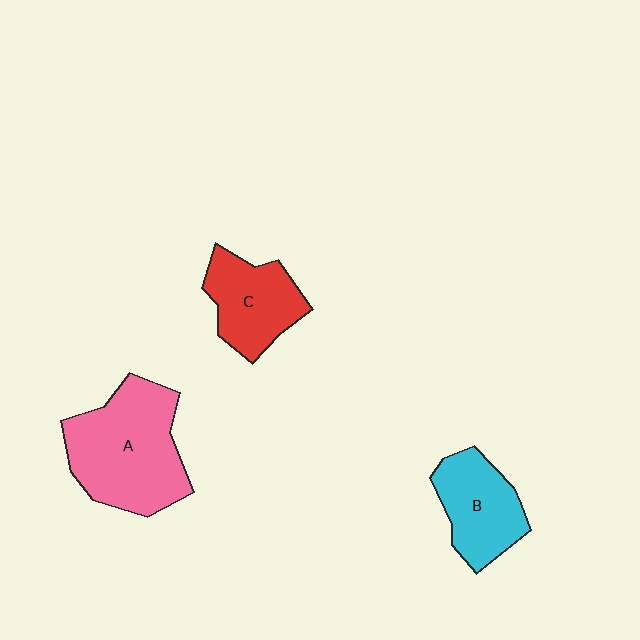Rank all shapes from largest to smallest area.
From largest to smallest: A (pink), B (cyan), C (red).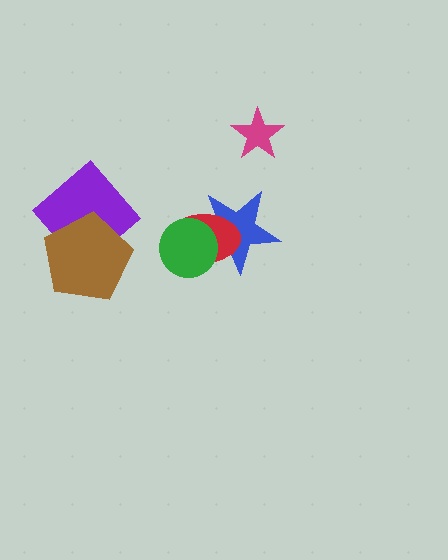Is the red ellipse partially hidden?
Yes, it is partially covered by another shape.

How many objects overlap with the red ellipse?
2 objects overlap with the red ellipse.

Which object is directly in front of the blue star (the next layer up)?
The red ellipse is directly in front of the blue star.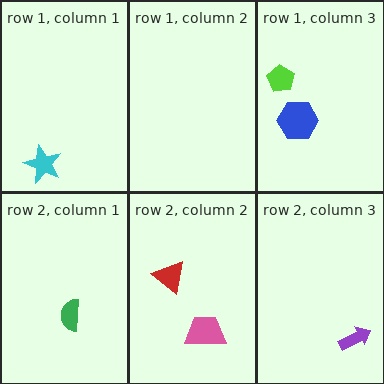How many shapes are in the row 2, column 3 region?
1.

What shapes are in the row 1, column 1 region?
The cyan star.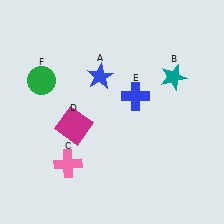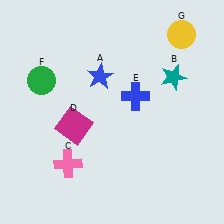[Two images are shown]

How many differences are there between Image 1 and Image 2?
There is 1 difference between the two images.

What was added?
A yellow circle (G) was added in Image 2.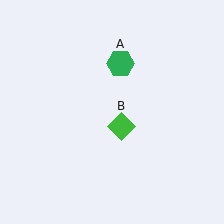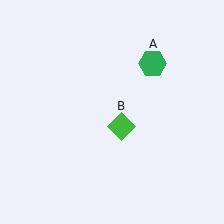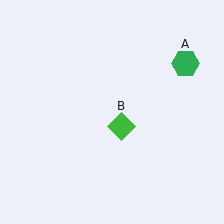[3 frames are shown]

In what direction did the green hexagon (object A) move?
The green hexagon (object A) moved right.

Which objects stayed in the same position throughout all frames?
Green diamond (object B) remained stationary.